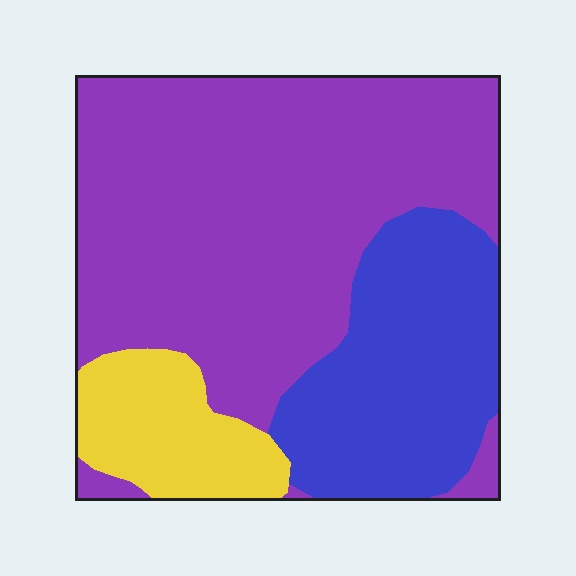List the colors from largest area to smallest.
From largest to smallest: purple, blue, yellow.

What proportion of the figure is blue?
Blue covers about 25% of the figure.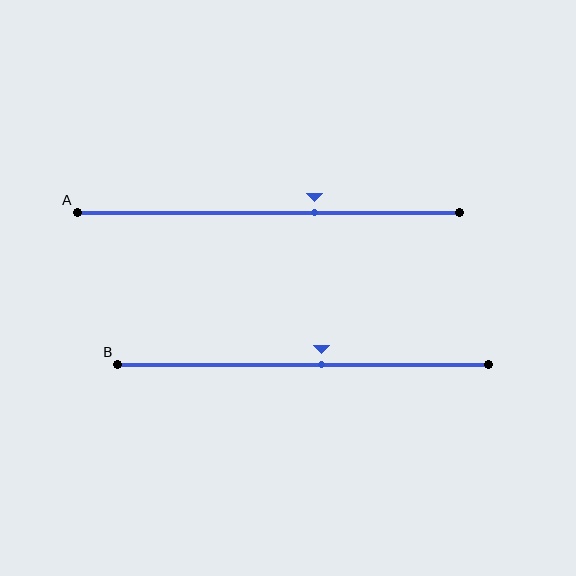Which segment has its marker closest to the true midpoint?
Segment B has its marker closest to the true midpoint.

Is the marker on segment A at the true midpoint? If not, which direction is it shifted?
No, the marker on segment A is shifted to the right by about 12% of the segment length.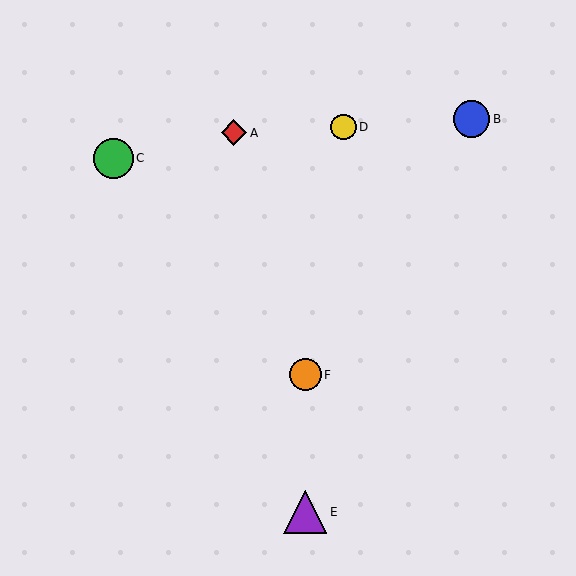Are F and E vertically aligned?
Yes, both are at x≈305.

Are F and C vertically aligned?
No, F is at x≈305 and C is at x≈114.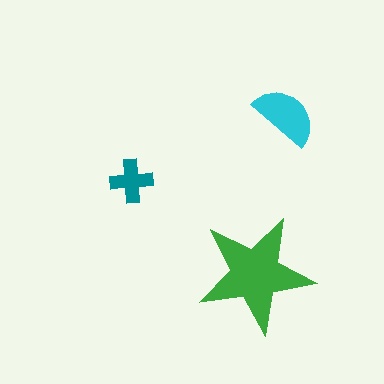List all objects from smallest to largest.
The teal cross, the cyan semicircle, the green star.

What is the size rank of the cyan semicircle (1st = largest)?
2nd.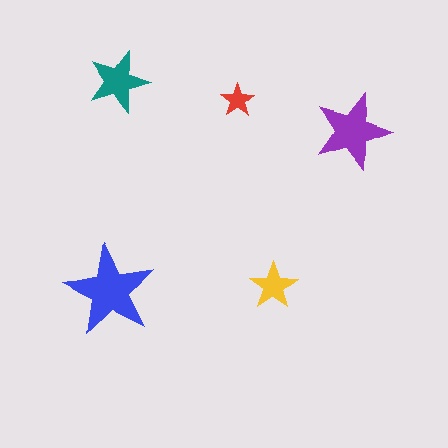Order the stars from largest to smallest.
the blue one, the purple one, the teal one, the yellow one, the red one.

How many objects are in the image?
There are 5 objects in the image.